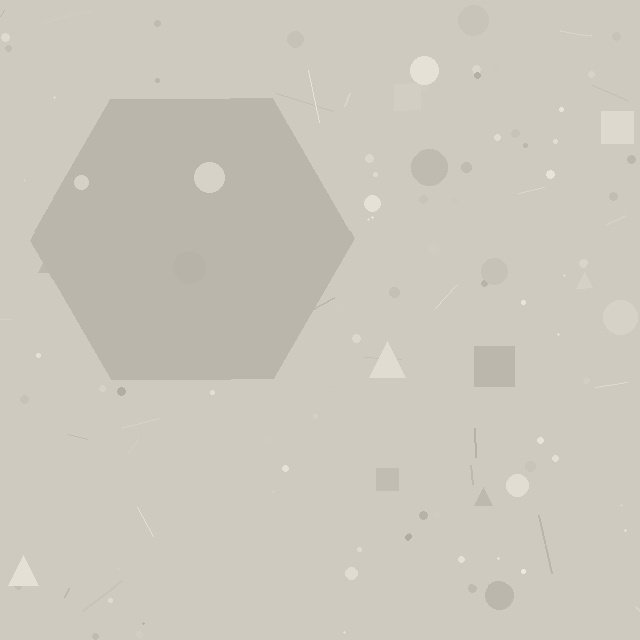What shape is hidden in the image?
A hexagon is hidden in the image.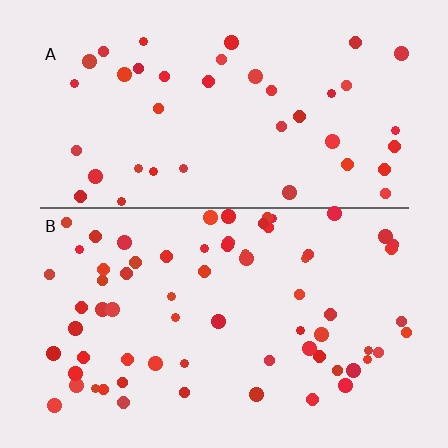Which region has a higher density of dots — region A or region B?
B (the bottom).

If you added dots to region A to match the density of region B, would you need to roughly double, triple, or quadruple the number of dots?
Approximately double.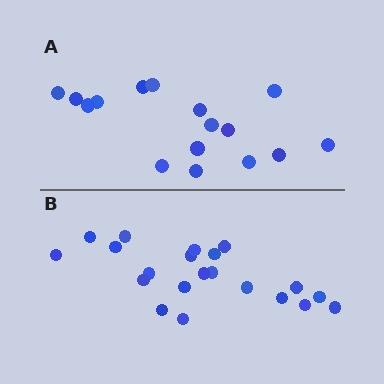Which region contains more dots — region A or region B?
Region B (the bottom region) has more dots.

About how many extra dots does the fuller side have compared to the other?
Region B has about 5 more dots than region A.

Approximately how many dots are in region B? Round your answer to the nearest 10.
About 20 dots. (The exact count is 21, which rounds to 20.)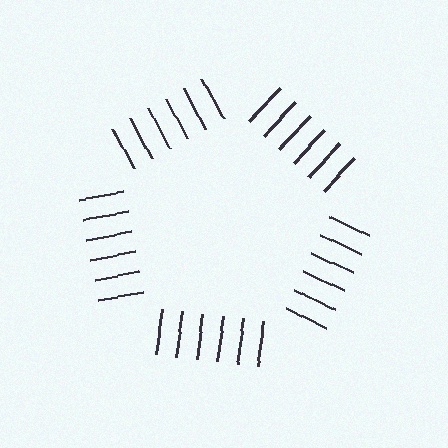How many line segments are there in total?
30 — 6 along each of the 5 edges.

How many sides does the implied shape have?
5 sides — the line-ends trace a pentagon.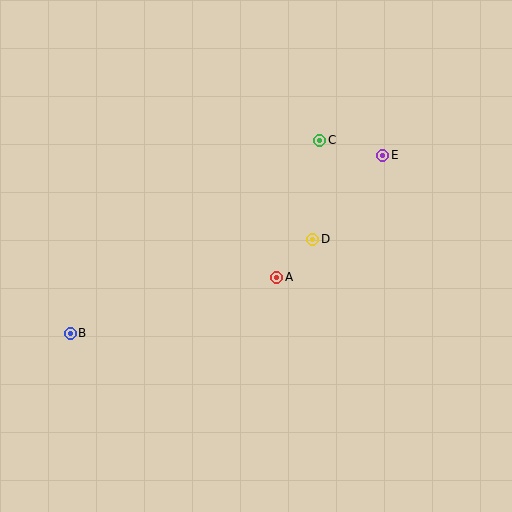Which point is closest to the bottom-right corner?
Point A is closest to the bottom-right corner.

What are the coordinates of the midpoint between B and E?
The midpoint between B and E is at (226, 244).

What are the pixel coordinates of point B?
Point B is at (70, 333).